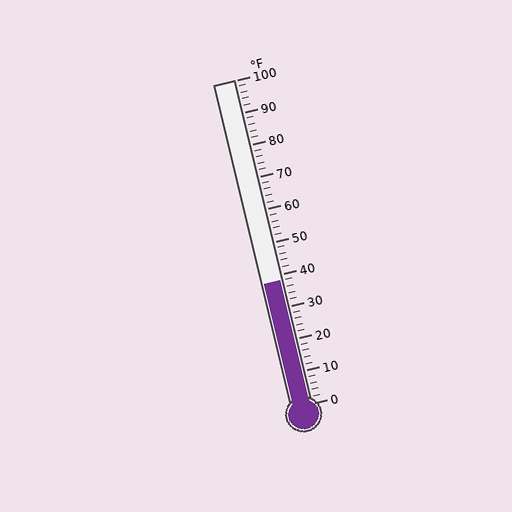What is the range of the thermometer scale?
The thermometer scale ranges from 0°F to 100°F.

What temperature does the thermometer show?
The thermometer shows approximately 38°F.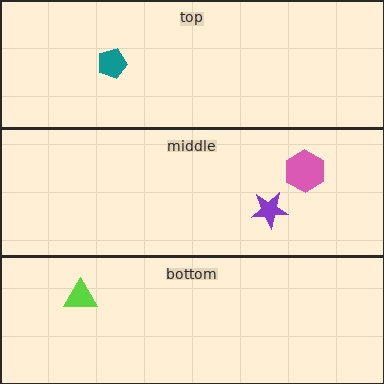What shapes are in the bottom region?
The lime triangle.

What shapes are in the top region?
The teal pentagon.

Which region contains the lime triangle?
The bottom region.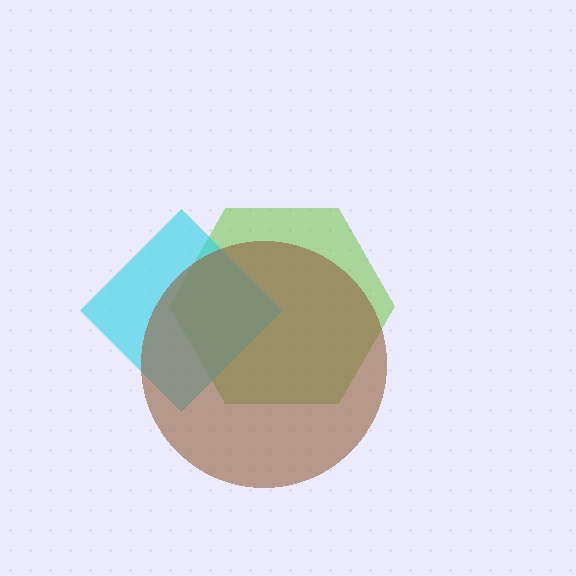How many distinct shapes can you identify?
There are 3 distinct shapes: a lime hexagon, a cyan diamond, a brown circle.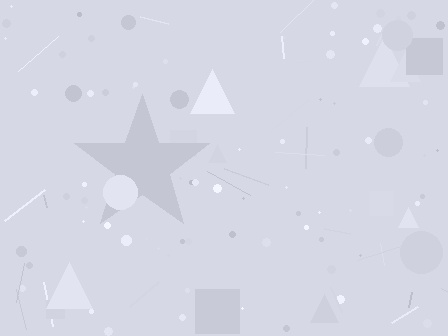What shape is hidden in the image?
A star is hidden in the image.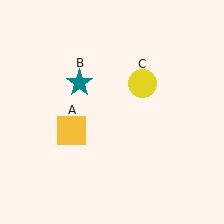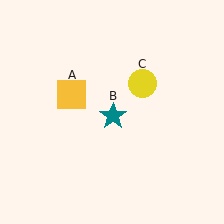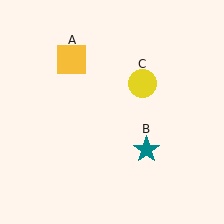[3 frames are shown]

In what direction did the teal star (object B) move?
The teal star (object B) moved down and to the right.